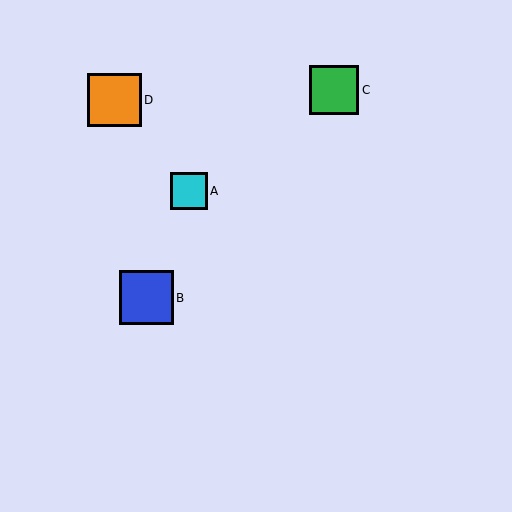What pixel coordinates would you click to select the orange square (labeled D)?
Click at (114, 100) to select the orange square D.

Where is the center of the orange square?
The center of the orange square is at (114, 100).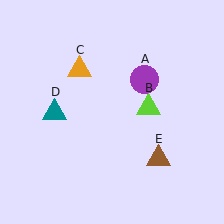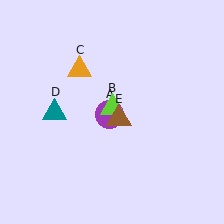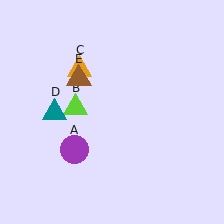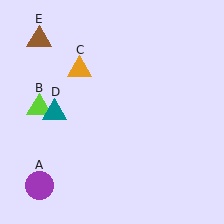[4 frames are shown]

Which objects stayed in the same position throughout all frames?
Orange triangle (object C) and teal triangle (object D) remained stationary.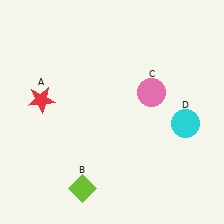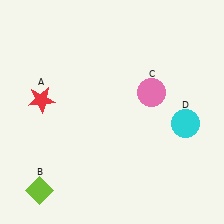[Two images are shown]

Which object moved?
The lime diamond (B) moved left.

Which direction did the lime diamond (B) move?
The lime diamond (B) moved left.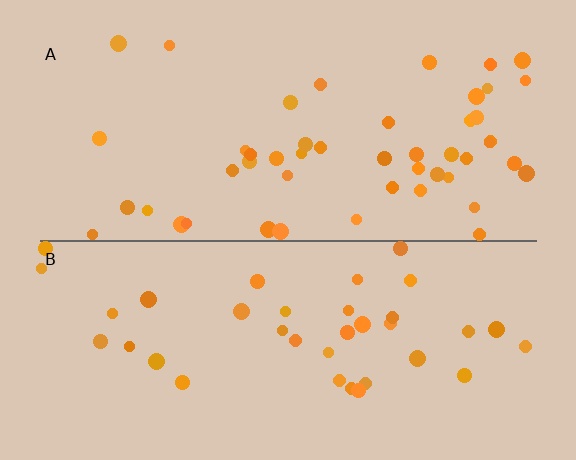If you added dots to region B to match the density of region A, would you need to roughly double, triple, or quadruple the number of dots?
Approximately double.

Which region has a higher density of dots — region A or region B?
A (the top).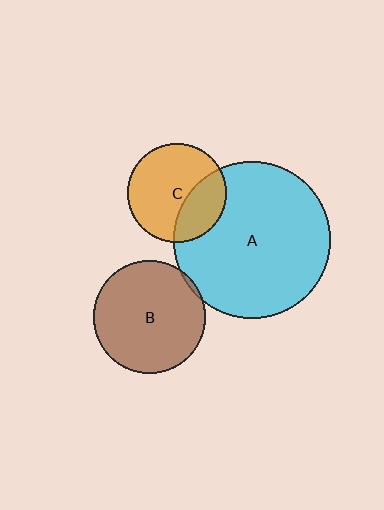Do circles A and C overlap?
Yes.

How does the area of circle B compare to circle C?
Approximately 1.3 times.